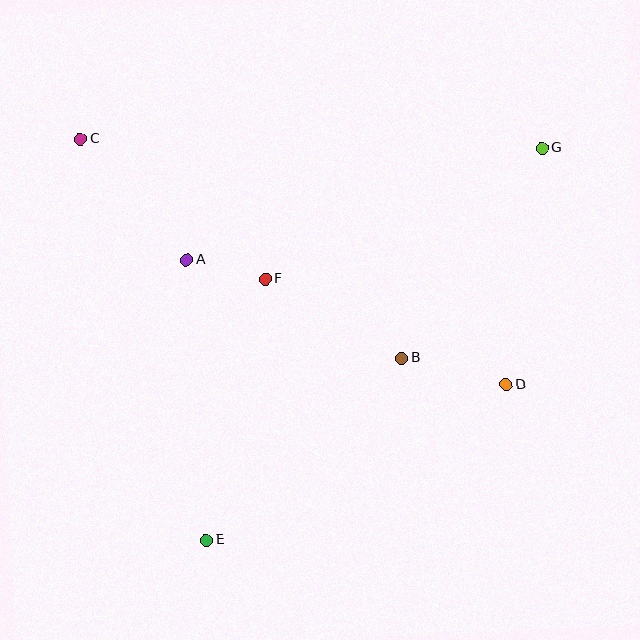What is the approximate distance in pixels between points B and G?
The distance between B and G is approximately 253 pixels.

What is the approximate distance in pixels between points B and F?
The distance between B and F is approximately 158 pixels.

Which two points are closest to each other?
Points A and F are closest to each other.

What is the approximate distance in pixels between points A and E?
The distance between A and E is approximately 281 pixels.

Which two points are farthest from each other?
Points E and G are farthest from each other.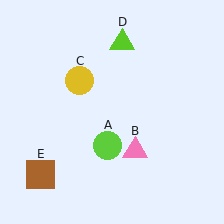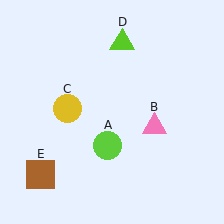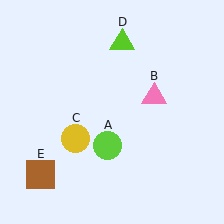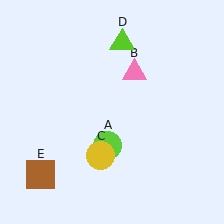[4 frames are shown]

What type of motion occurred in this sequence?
The pink triangle (object B), yellow circle (object C) rotated counterclockwise around the center of the scene.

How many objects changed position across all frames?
2 objects changed position: pink triangle (object B), yellow circle (object C).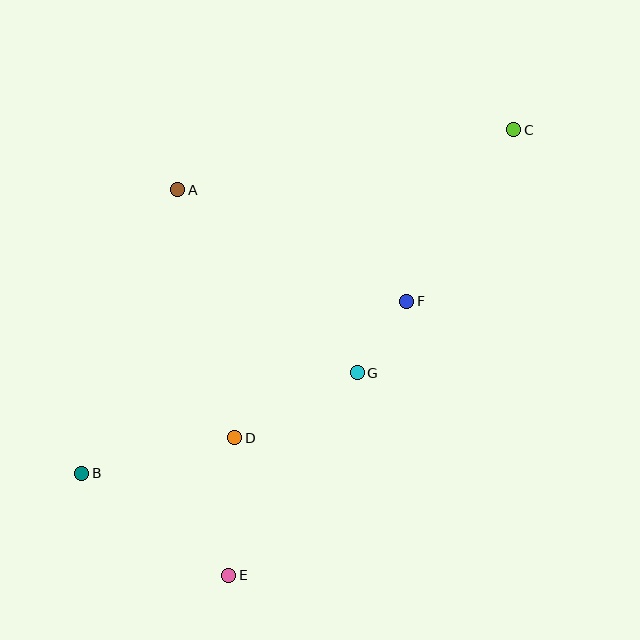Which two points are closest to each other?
Points F and G are closest to each other.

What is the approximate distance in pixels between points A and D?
The distance between A and D is approximately 255 pixels.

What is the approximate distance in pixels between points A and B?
The distance between A and B is approximately 299 pixels.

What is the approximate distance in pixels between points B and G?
The distance between B and G is approximately 293 pixels.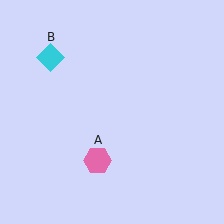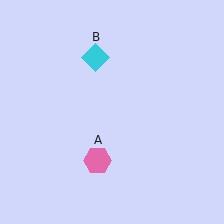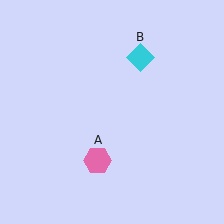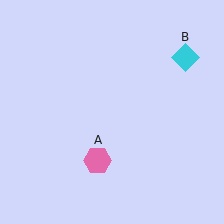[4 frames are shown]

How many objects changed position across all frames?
1 object changed position: cyan diamond (object B).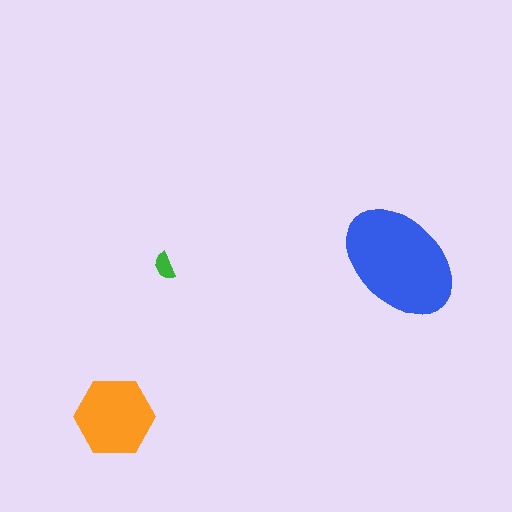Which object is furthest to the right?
The blue ellipse is rightmost.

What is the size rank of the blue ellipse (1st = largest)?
1st.